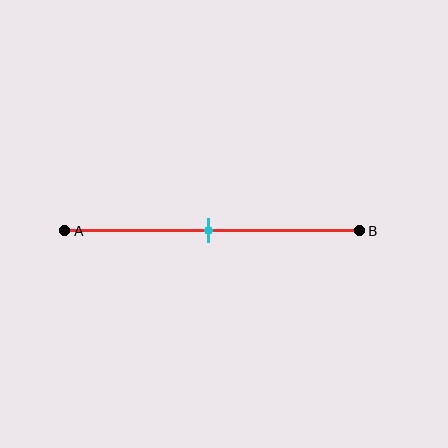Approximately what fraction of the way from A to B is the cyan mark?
The cyan mark is approximately 50% of the way from A to B.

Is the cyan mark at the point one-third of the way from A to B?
No, the mark is at about 50% from A, not at the 33% one-third point.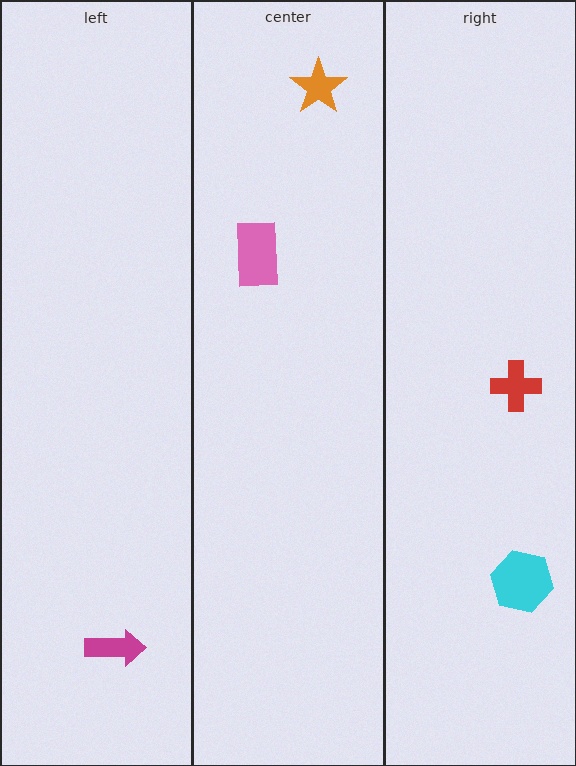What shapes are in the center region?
The orange star, the pink rectangle.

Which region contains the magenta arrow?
The left region.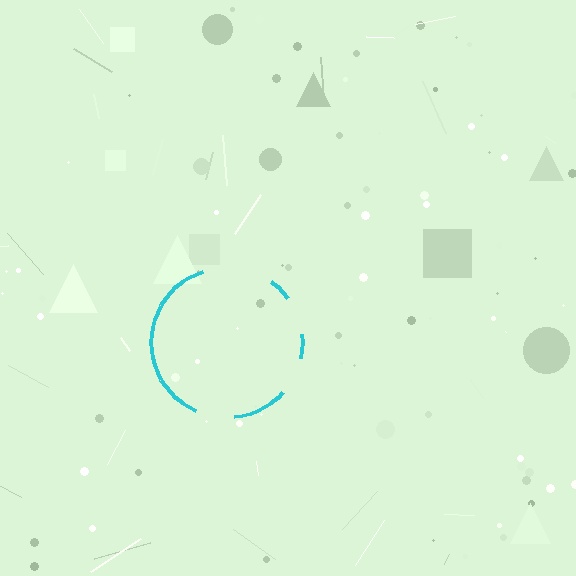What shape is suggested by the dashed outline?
The dashed outline suggests a circle.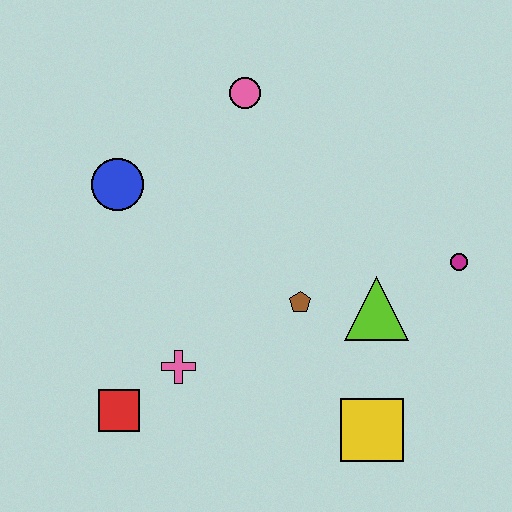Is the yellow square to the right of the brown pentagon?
Yes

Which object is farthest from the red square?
The magenta circle is farthest from the red square.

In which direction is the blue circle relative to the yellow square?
The blue circle is to the left of the yellow square.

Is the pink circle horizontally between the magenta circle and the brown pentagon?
No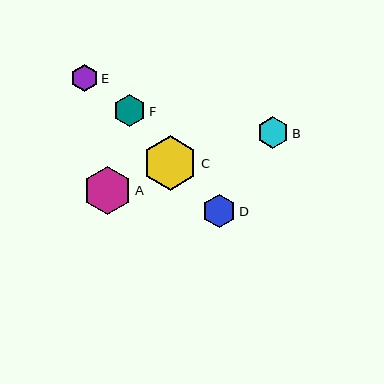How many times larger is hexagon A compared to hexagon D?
Hexagon A is approximately 1.4 times the size of hexagon D.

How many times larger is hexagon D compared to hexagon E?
Hexagon D is approximately 1.2 times the size of hexagon E.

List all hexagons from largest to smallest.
From largest to smallest: C, A, D, F, B, E.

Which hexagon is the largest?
Hexagon C is the largest with a size of approximately 54 pixels.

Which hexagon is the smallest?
Hexagon E is the smallest with a size of approximately 28 pixels.